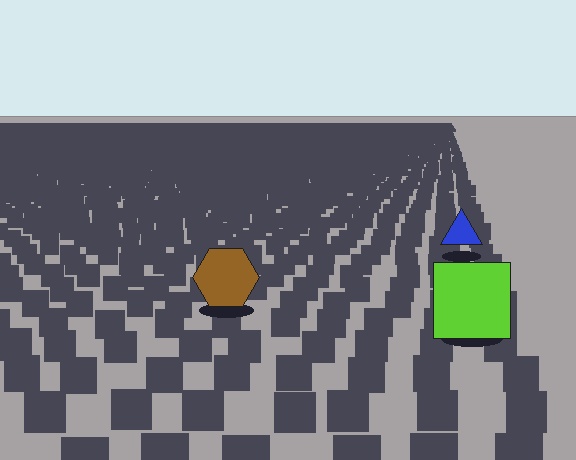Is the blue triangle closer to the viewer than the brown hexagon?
No. The brown hexagon is closer — you can tell from the texture gradient: the ground texture is coarser near it.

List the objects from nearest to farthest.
From nearest to farthest: the lime square, the brown hexagon, the blue triangle.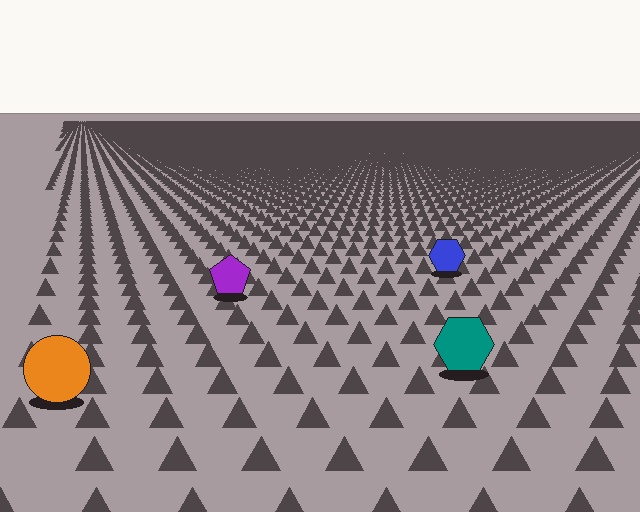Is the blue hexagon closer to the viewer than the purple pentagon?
No. The purple pentagon is closer — you can tell from the texture gradient: the ground texture is coarser near it.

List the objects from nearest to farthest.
From nearest to farthest: the orange circle, the teal hexagon, the purple pentagon, the blue hexagon.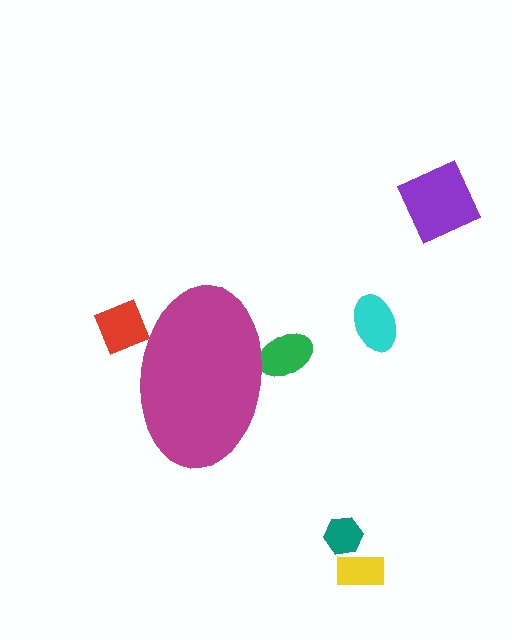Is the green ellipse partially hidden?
Yes, the green ellipse is partially hidden behind the magenta ellipse.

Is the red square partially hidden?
Yes, the red square is partially hidden behind the magenta ellipse.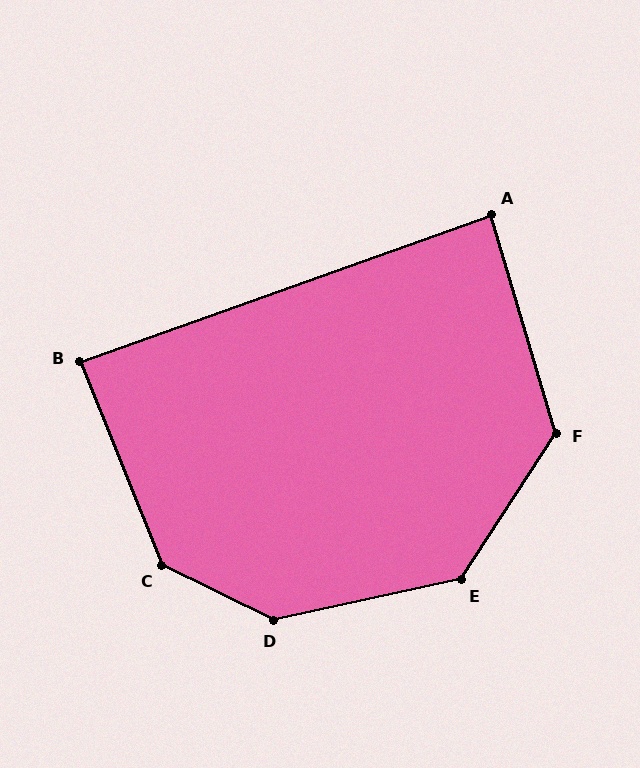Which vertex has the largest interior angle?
D, at approximately 141 degrees.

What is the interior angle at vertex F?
Approximately 131 degrees (obtuse).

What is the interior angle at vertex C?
Approximately 138 degrees (obtuse).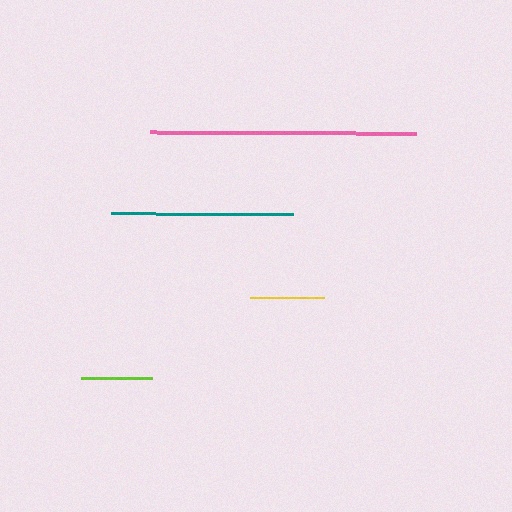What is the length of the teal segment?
The teal segment is approximately 183 pixels long.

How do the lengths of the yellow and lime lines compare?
The yellow and lime lines are approximately the same length.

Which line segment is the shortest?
The lime line is the shortest at approximately 71 pixels.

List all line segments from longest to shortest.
From longest to shortest: pink, teal, yellow, lime.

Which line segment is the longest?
The pink line is the longest at approximately 266 pixels.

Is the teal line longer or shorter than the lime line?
The teal line is longer than the lime line.